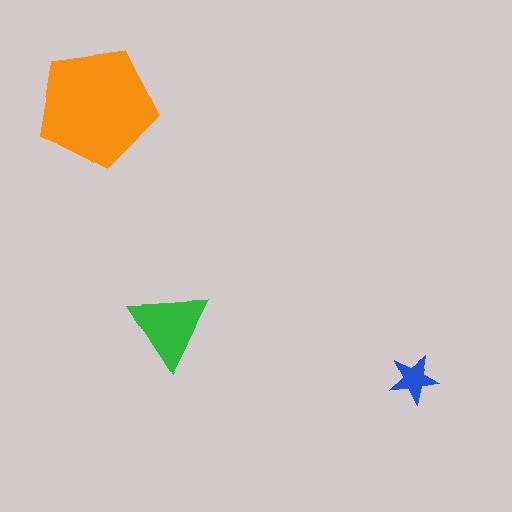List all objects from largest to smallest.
The orange pentagon, the green triangle, the blue star.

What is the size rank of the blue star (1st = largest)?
3rd.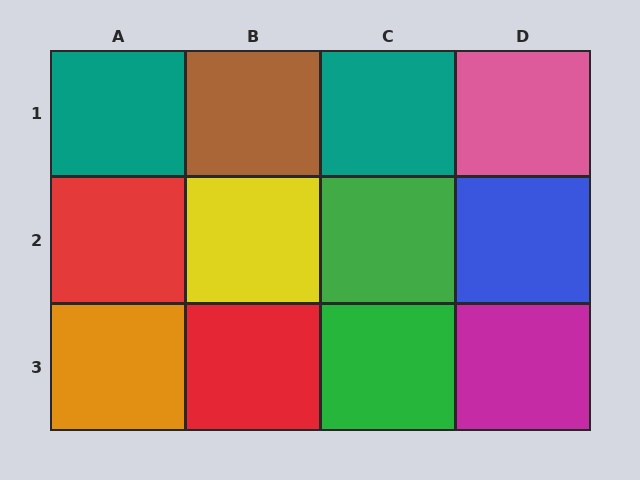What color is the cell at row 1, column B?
Brown.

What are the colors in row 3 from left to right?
Orange, red, green, magenta.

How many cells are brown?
1 cell is brown.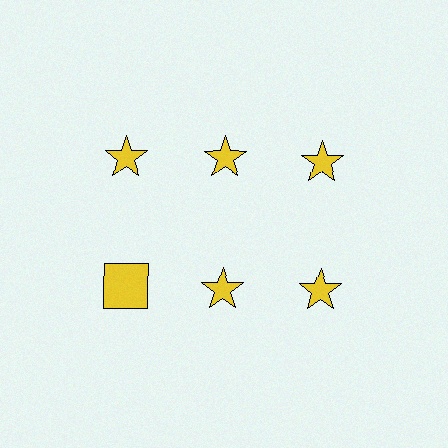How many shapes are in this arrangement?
There are 6 shapes arranged in a grid pattern.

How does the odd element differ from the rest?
It has a different shape: square instead of star.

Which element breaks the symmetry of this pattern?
The yellow square in the second row, leftmost column breaks the symmetry. All other shapes are yellow stars.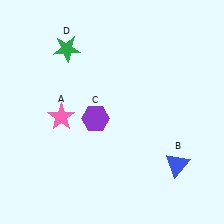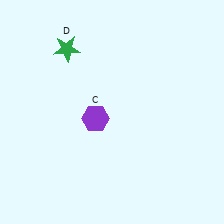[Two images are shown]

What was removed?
The blue triangle (B), the pink star (A) were removed in Image 2.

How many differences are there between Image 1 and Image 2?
There are 2 differences between the two images.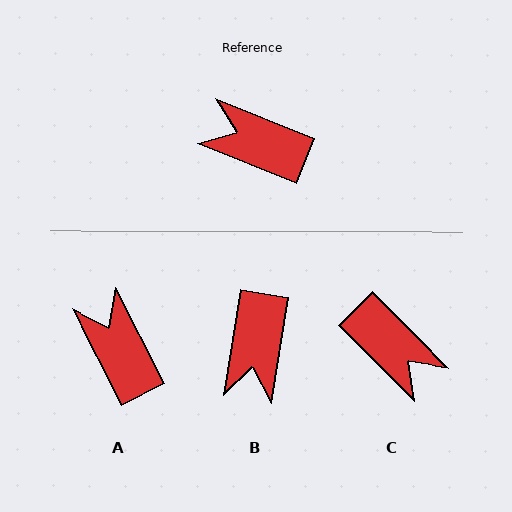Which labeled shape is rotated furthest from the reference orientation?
C, about 157 degrees away.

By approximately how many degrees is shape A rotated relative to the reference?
Approximately 41 degrees clockwise.